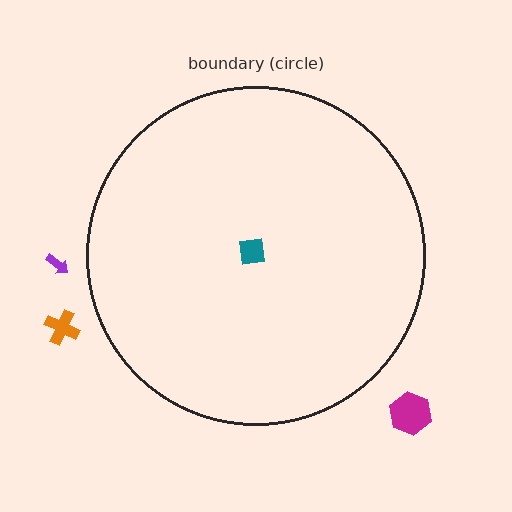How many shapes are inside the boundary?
1 inside, 3 outside.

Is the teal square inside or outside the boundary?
Inside.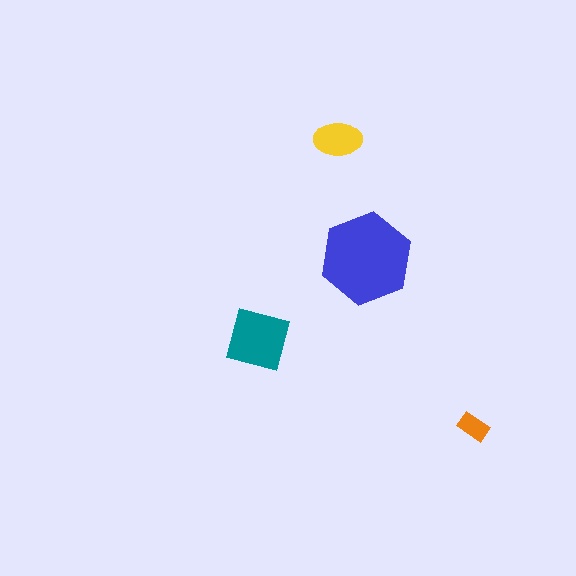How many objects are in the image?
There are 4 objects in the image.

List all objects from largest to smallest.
The blue hexagon, the teal square, the yellow ellipse, the orange rectangle.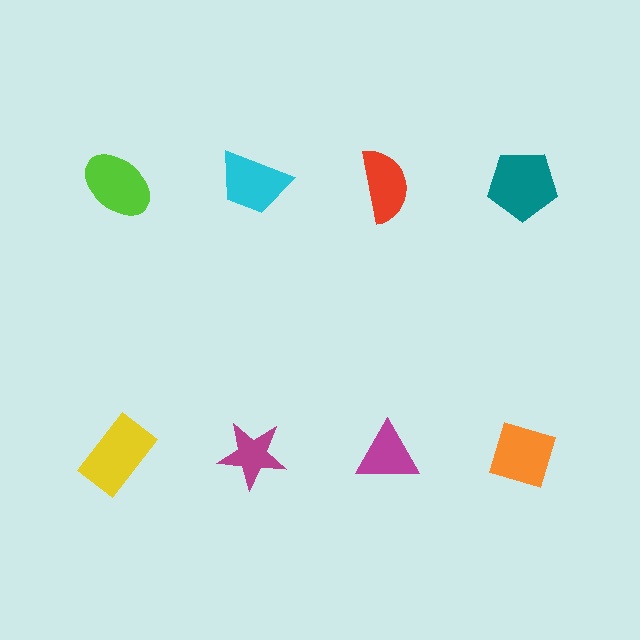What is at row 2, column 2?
A magenta star.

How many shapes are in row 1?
4 shapes.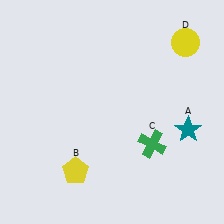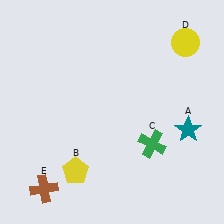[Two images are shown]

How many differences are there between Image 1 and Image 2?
There is 1 difference between the two images.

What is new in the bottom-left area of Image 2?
A brown cross (E) was added in the bottom-left area of Image 2.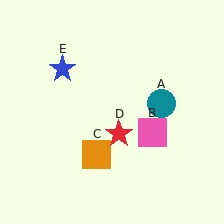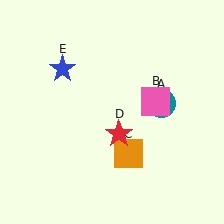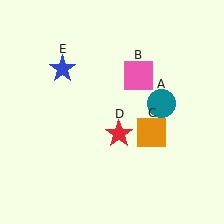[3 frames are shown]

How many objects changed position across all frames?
2 objects changed position: pink square (object B), orange square (object C).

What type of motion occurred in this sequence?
The pink square (object B), orange square (object C) rotated counterclockwise around the center of the scene.